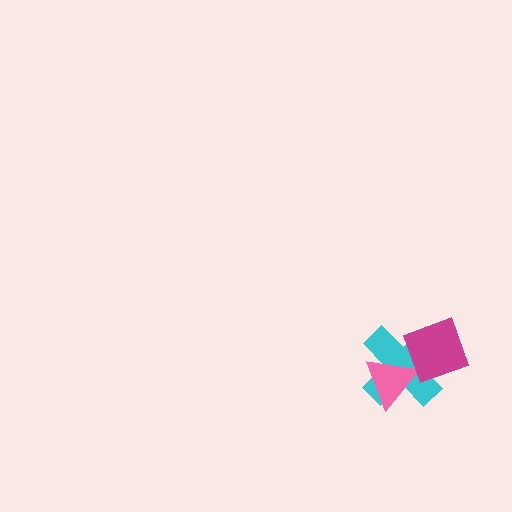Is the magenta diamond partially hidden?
No, no other shape covers it.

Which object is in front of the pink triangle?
The magenta diamond is in front of the pink triangle.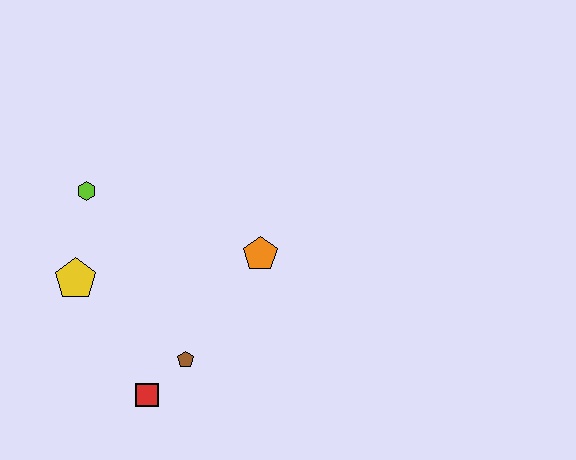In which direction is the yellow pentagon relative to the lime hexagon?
The yellow pentagon is below the lime hexagon.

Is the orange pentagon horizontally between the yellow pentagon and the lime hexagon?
No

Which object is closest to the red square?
The brown pentagon is closest to the red square.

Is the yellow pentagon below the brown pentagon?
No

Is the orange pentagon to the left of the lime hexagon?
No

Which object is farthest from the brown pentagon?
The lime hexagon is farthest from the brown pentagon.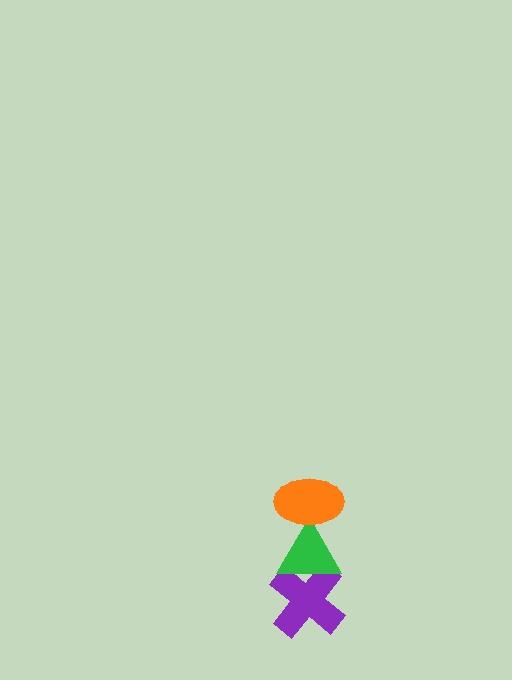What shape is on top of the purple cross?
The green triangle is on top of the purple cross.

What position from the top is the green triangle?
The green triangle is 2nd from the top.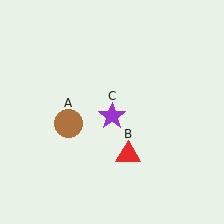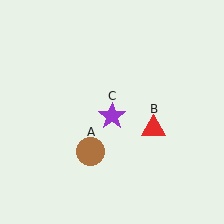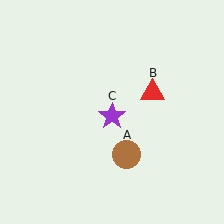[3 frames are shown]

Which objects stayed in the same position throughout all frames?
Purple star (object C) remained stationary.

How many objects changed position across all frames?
2 objects changed position: brown circle (object A), red triangle (object B).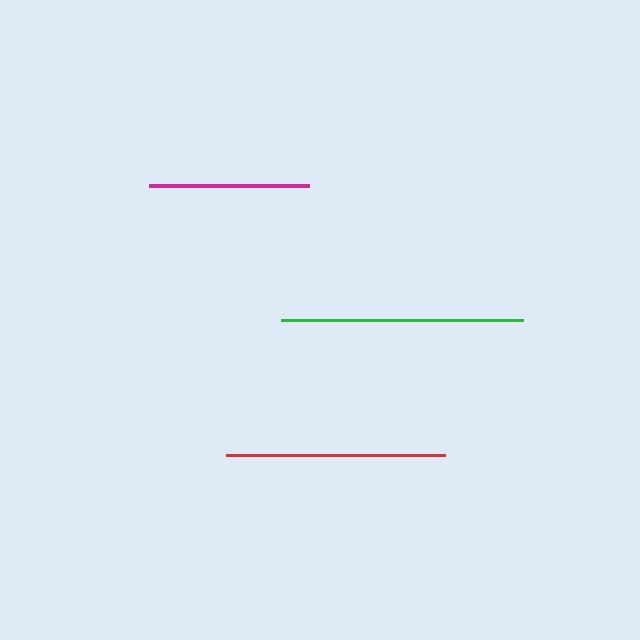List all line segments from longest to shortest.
From longest to shortest: green, red, magenta.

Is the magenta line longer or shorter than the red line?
The red line is longer than the magenta line.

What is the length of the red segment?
The red segment is approximately 220 pixels long.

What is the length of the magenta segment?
The magenta segment is approximately 160 pixels long.